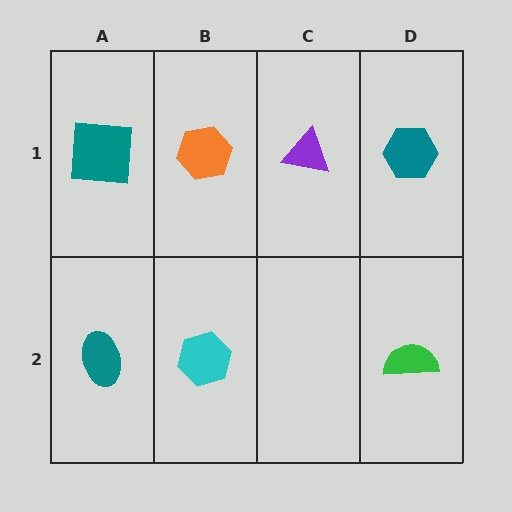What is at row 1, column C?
A purple triangle.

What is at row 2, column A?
A teal ellipse.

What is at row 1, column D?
A teal hexagon.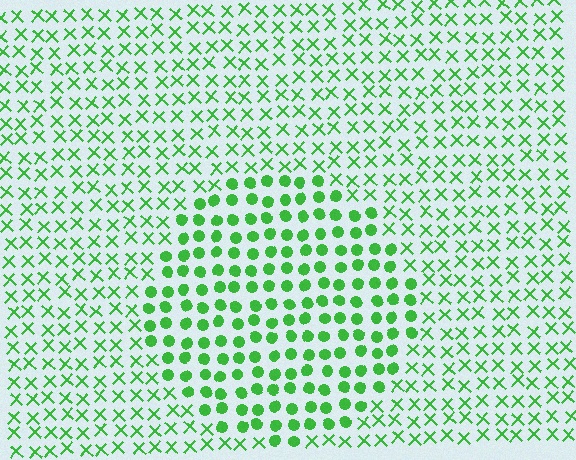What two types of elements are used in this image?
The image uses circles inside the circle region and X marks outside it.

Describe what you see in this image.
The image is filled with small green elements arranged in a uniform grid. A circle-shaped region contains circles, while the surrounding area contains X marks. The boundary is defined purely by the change in element shape.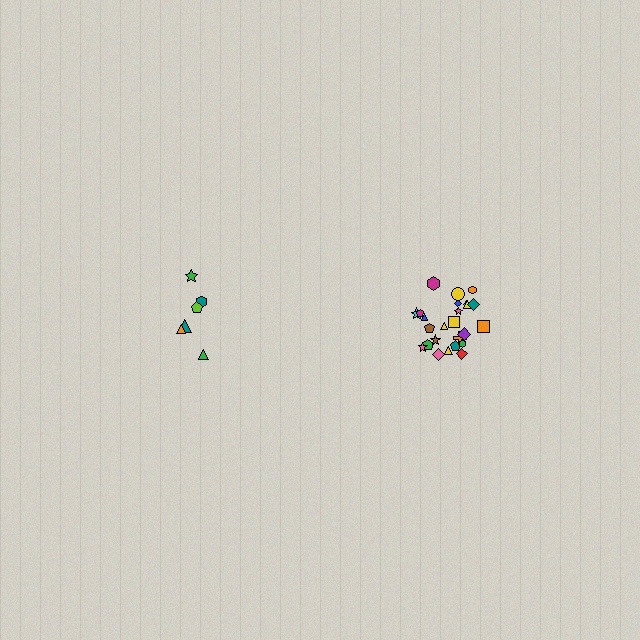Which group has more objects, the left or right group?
The right group.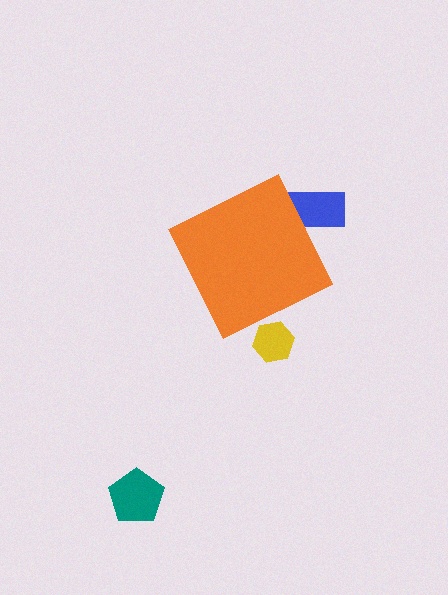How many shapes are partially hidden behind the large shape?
2 shapes are partially hidden.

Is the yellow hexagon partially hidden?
Yes, the yellow hexagon is partially hidden behind the orange diamond.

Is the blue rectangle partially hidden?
Yes, the blue rectangle is partially hidden behind the orange diamond.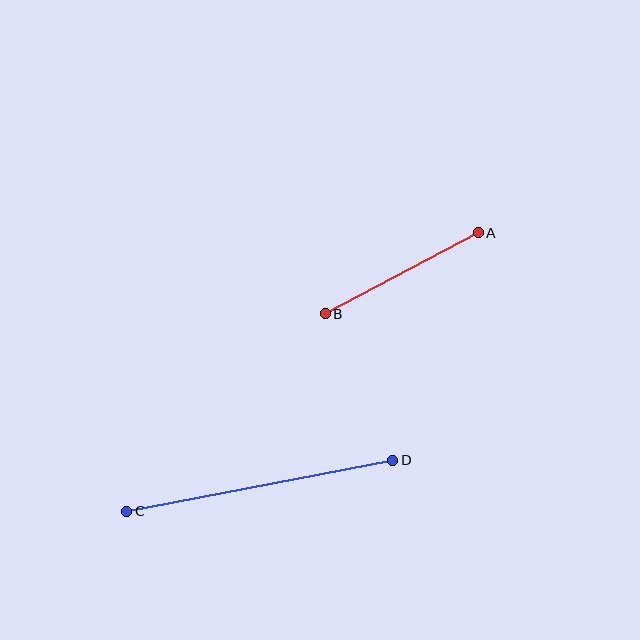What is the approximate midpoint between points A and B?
The midpoint is at approximately (402, 273) pixels.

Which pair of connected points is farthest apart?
Points C and D are farthest apart.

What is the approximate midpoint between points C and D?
The midpoint is at approximately (260, 486) pixels.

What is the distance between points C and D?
The distance is approximately 271 pixels.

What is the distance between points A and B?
The distance is approximately 174 pixels.